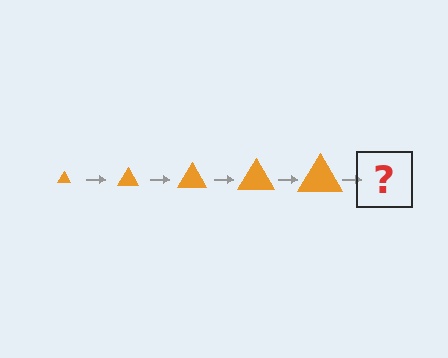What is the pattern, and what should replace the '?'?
The pattern is that the triangle gets progressively larger each step. The '?' should be an orange triangle, larger than the previous one.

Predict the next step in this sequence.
The next step is an orange triangle, larger than the previous one.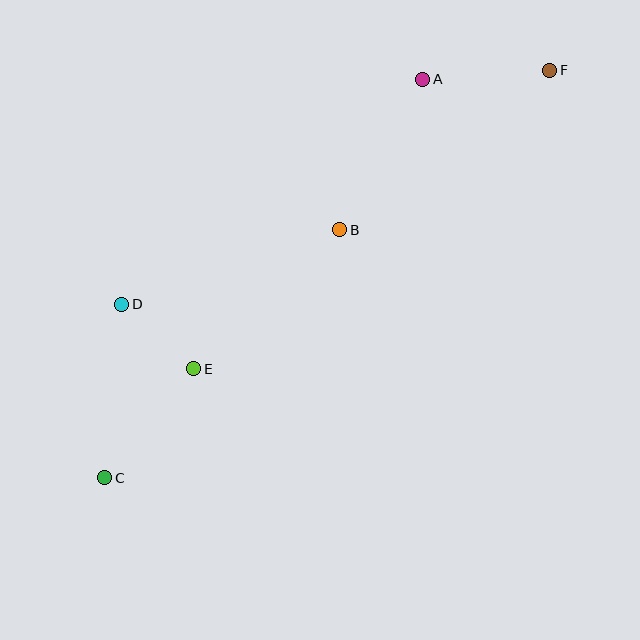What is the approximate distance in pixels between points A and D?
The distance between A and D is approximately 376 pixels.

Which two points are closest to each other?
Points D and E are closest to each other.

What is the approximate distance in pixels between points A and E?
The distance between A and E is approximately 369 pixels.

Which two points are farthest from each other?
Points C and F are farthest from each other.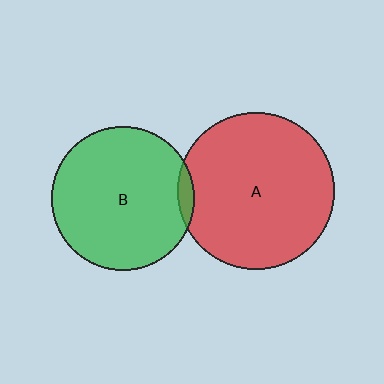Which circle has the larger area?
Circle A (red).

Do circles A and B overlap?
Yes.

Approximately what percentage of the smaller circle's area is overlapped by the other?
Approximately 5%.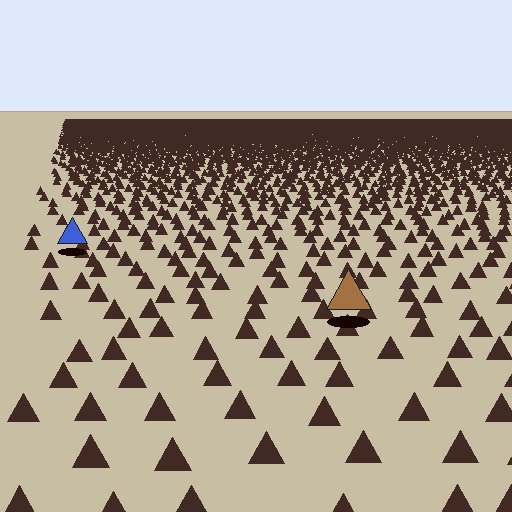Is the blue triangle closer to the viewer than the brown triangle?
No. The brown triangle is closer — you can tell from the texture gradient: the ground texture is coarser near it.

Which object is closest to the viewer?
The brown triangle is closest. The texture marks near it are larger and more spread out.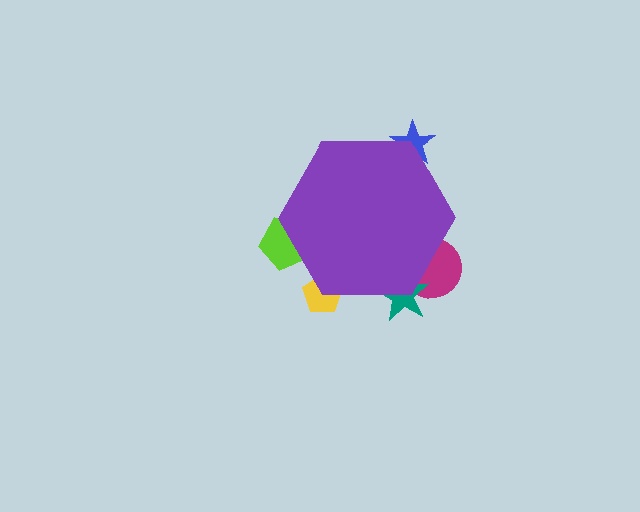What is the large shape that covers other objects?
A purple hexagon.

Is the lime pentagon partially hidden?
Yes, the lime pentagon is partially hidden behind the purple hexagon.